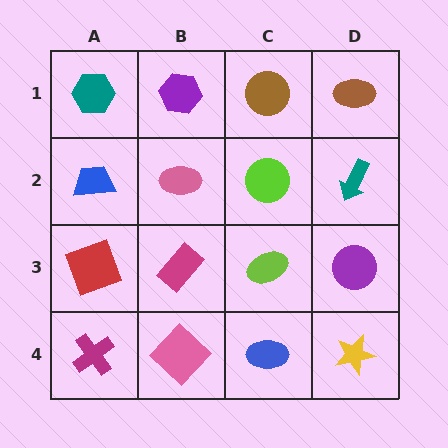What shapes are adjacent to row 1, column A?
A blue trapezoid (row 2, column A), a purple hexagon (row 1, column B).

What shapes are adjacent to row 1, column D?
A teal arrow (row 2, column D), a brown circle (row 1, column C).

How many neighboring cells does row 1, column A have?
2.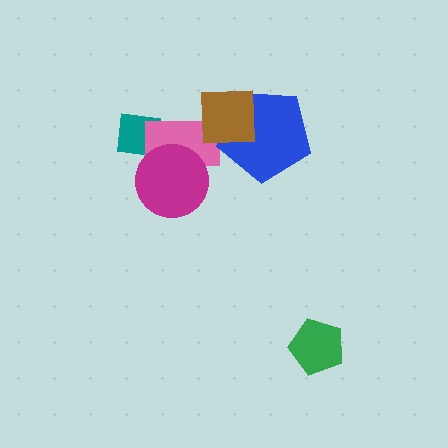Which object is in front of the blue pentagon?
The brown square is in front of the blue pentagon.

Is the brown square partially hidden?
No, no other shape covers it.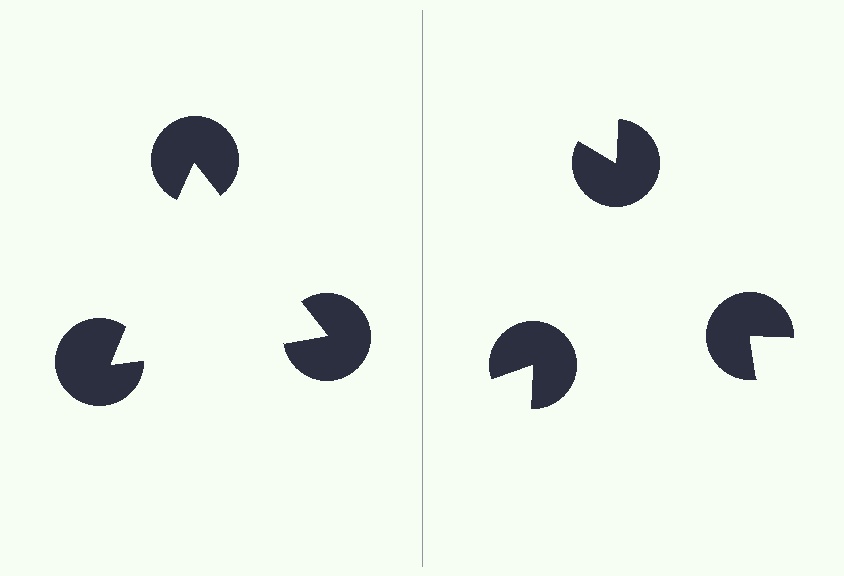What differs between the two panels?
The pac-man discs are positioned identically on both sides; only the wedge orientations differ. On the left they align to a triangle; on the right they are misaligned.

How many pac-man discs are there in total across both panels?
6 — 3 on each side.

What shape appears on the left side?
An illusory triangle.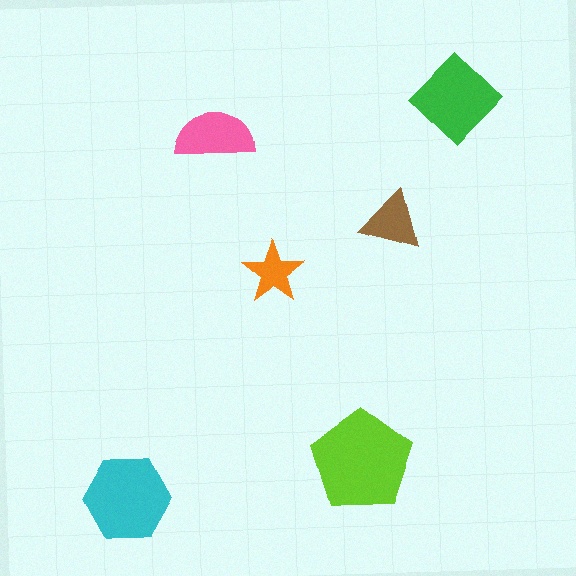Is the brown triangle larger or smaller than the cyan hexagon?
Smaller.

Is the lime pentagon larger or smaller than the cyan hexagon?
Larger.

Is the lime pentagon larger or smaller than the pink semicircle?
Larger.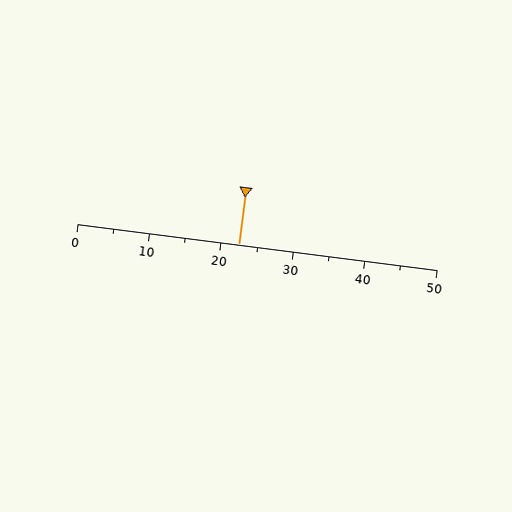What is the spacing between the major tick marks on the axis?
The major ticks are spaced 10 apart.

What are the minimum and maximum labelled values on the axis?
The axis runs from 0 to 50.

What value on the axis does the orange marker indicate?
The marker indicates approximately 22.5.